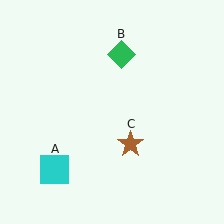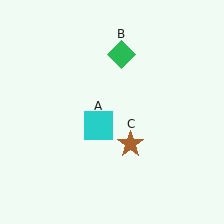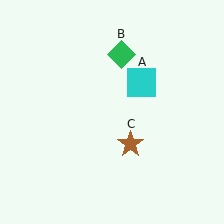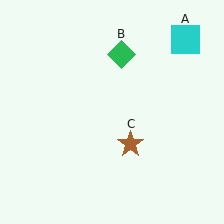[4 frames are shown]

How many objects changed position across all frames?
1 object changed position: cyan square (object A).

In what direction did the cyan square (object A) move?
The cyan square (object A) moved up and to the right.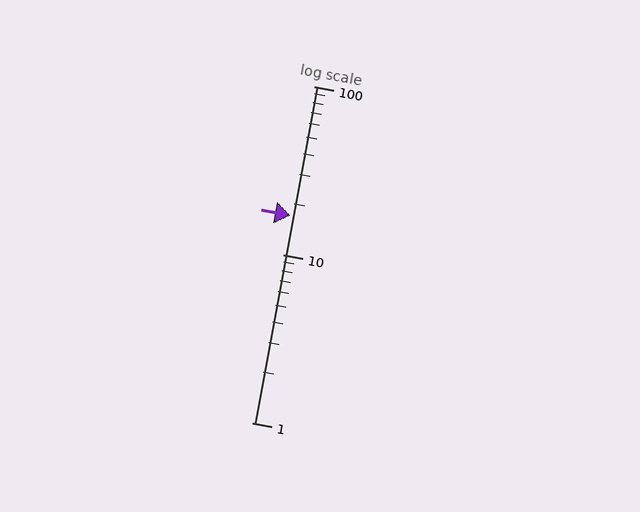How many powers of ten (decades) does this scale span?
The scale spans 2 decades, from 1 to 100.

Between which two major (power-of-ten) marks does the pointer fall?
The pointer is between 10 and 100.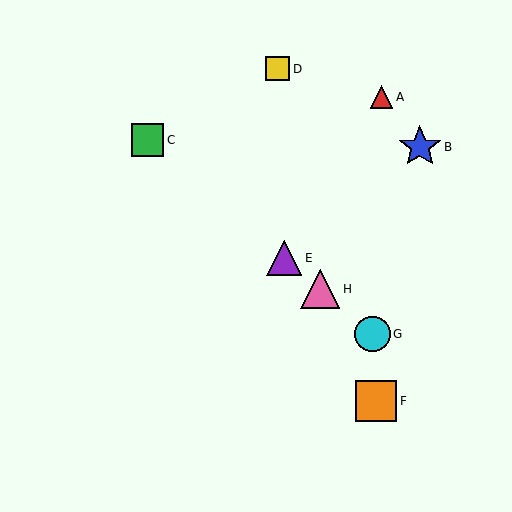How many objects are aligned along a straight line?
4 objects (C, E, G, H) are aligned along a straight line.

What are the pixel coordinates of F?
Object F is at (376, 401).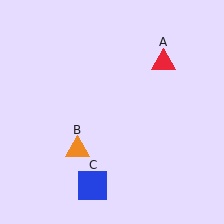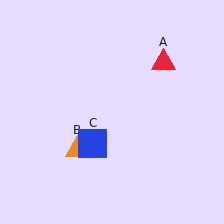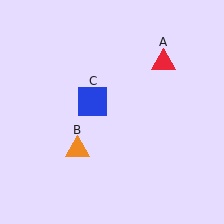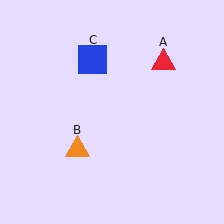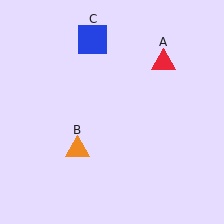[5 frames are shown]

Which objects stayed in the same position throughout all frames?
Red triangle (object A) and orange triangle (object B) remained stationary.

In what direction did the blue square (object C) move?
The blue square (object C) moved up.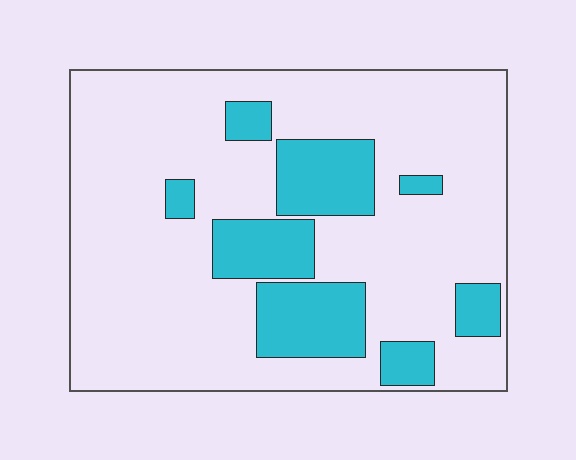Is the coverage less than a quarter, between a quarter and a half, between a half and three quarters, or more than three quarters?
Less than a quarter.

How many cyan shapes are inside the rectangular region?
8.